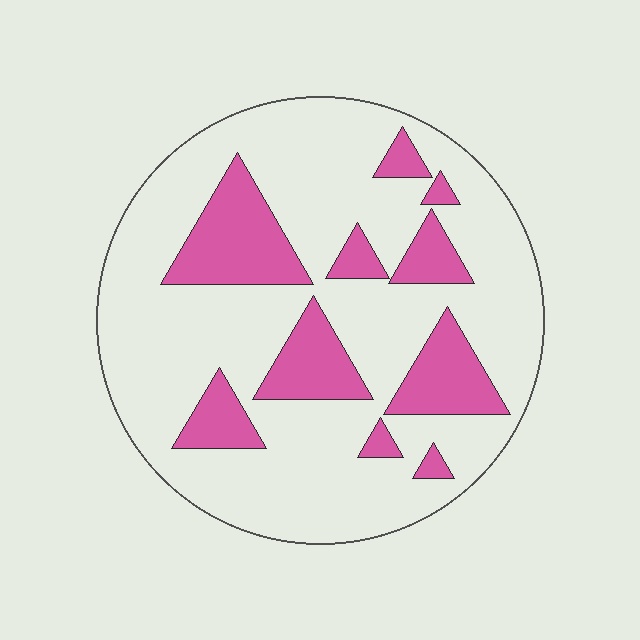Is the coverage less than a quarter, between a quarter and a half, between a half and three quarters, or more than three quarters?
Less than a quarter.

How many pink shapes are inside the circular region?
10.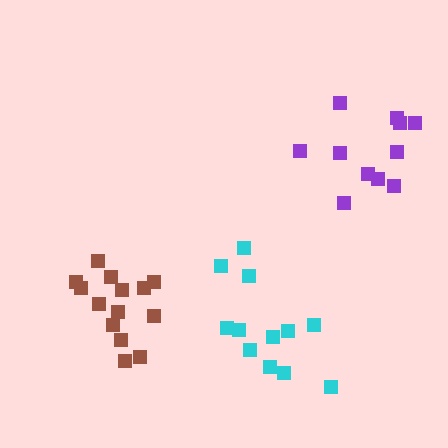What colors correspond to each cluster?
The clusters are colored: purple, cyan, brown.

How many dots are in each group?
Group 1: 11 dots, Group 2: 12 dots, Group 3: 14 dots (37 total).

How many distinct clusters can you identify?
There are 3 distinct clusters.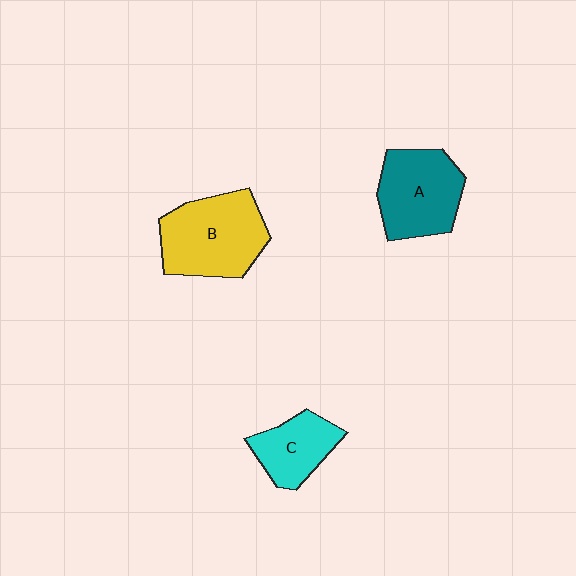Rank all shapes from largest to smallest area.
From largest to smallest: B (yellow), A (teal), C (cyan).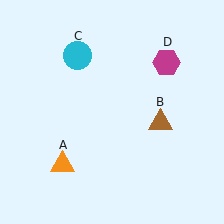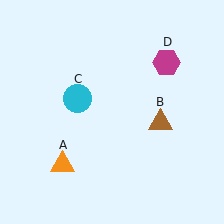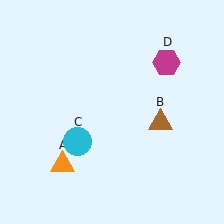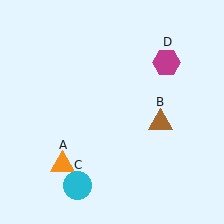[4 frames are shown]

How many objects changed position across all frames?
1 object changed position: cyan circle (object C).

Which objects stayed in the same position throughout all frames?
Orange triangle (object A) and brown triangle (object B) and magenta hexagon (object D) remained stationary.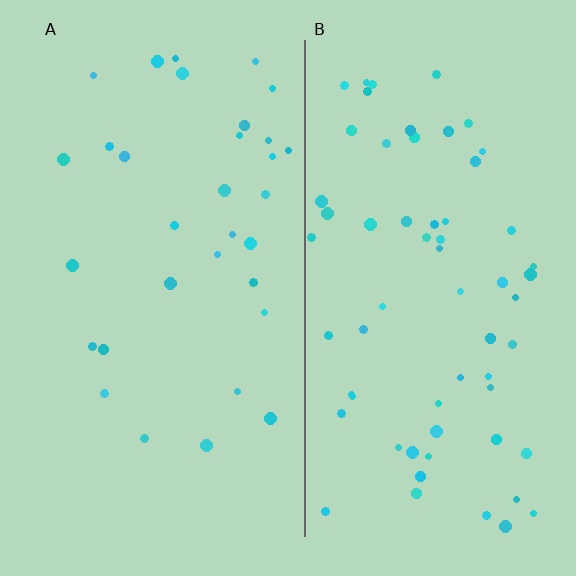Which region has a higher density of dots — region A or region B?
B (the right).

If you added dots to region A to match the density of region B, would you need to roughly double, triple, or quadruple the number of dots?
Approximately double.